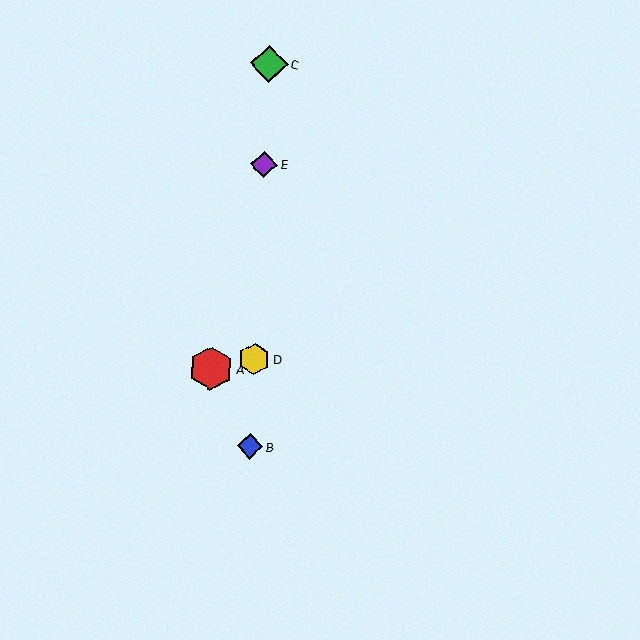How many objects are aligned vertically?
4 objects (B, C, D, E) are aligned vertically.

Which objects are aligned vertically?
Objects B, C, D, E are aligned vertically.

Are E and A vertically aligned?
No, E is at x≈264 and A is at x≈211.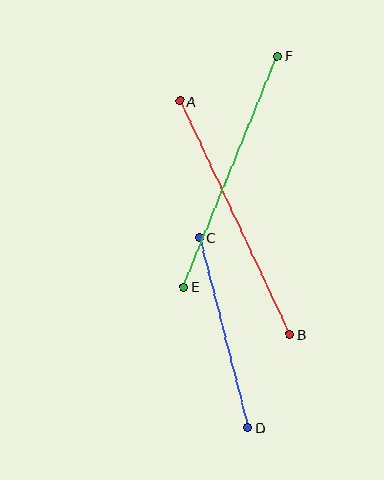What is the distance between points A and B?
The distance is approximately 258 pixels.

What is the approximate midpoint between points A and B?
The midpoint is at approximately (235, 218) pixels.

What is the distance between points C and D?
The distance is approximately 196 pixels.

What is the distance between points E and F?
The distance is approximately 249 pixels.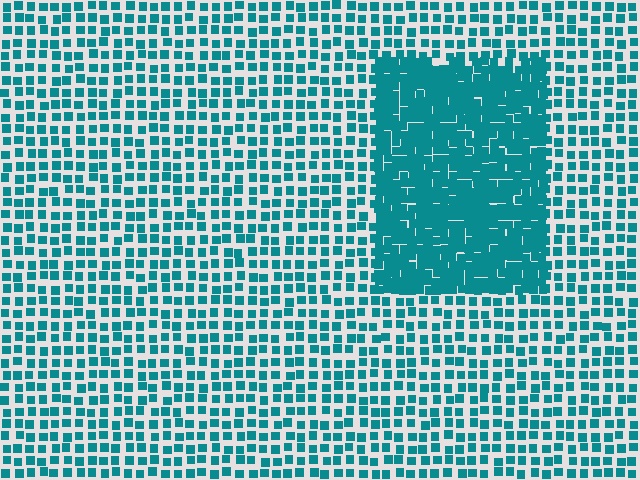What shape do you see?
I see a rectangle.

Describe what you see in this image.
The image contains small teal elements arranged at two different densities. A rectangle-shaped region is visible where the elements are more densely packed than the surrounding area.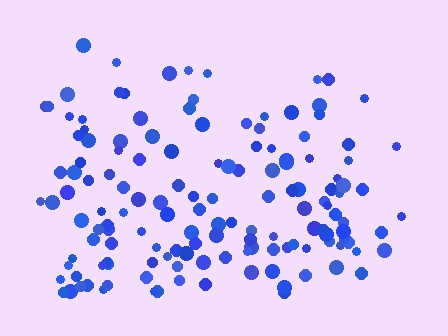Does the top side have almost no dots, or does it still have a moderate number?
Still a moderate number, just noticeably fewer than the bottom.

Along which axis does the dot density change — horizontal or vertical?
Vertical.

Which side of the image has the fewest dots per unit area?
The top.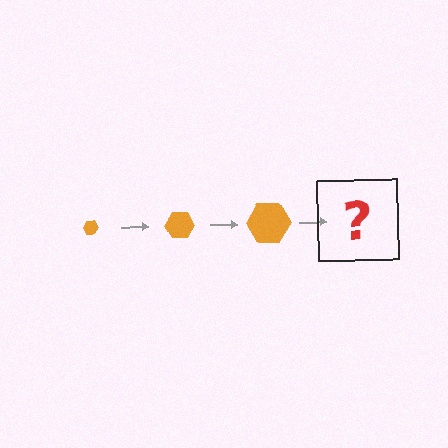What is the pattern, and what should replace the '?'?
The pattern is that the hexagon gets progressively larger each step. The '?' should be an orange hexagon, larger than the previous one.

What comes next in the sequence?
The next element should be an orange hexagon, larger than the previous one.